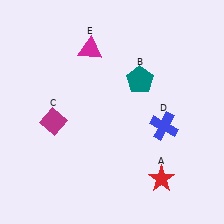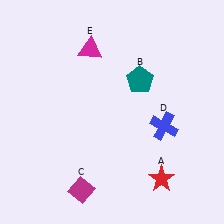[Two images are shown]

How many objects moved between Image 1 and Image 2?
1 object moved between the two images.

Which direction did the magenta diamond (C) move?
The magenta diamond (C) moved down.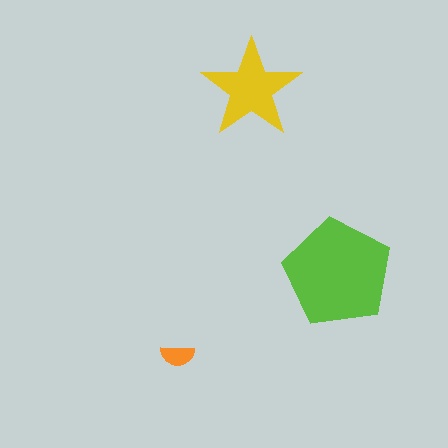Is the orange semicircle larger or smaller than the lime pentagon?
Smaller.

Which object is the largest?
The lime pentagon.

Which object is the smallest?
The orange semicircle.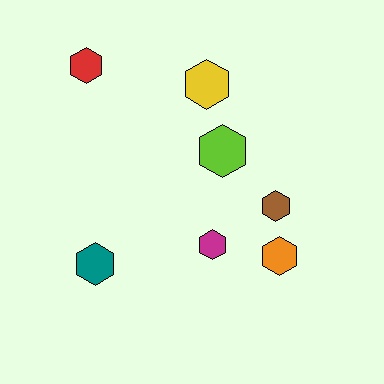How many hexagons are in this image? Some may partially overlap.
There are 7 hexagons.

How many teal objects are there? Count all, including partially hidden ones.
There is 1 teal object.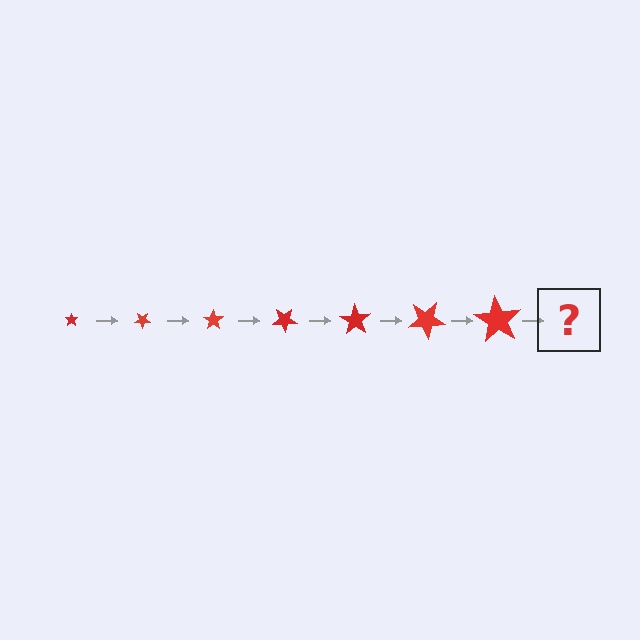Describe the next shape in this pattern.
It should be a star, larger than the previous one and rotated 245 degrees from the start.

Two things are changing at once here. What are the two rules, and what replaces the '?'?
The two rules are that the star grows larger each step and it rotates 35 degrees each step. The '?' should be a star, larger than the previous one and rotated 245 degrees from the start.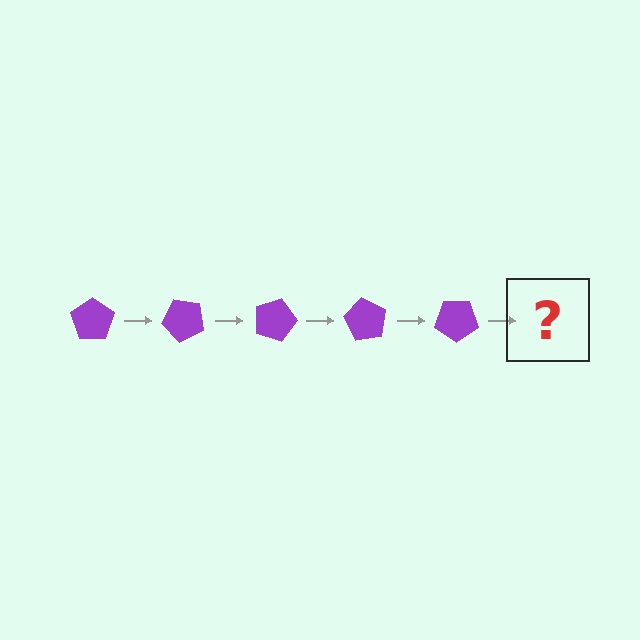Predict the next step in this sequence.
The next step is a purple pentagon rotated 225 degrees.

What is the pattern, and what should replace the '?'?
The pattern is that the pentagon rotates 45 degrees each step. The '?' should be a purple pentagon rotated 225 degrees.